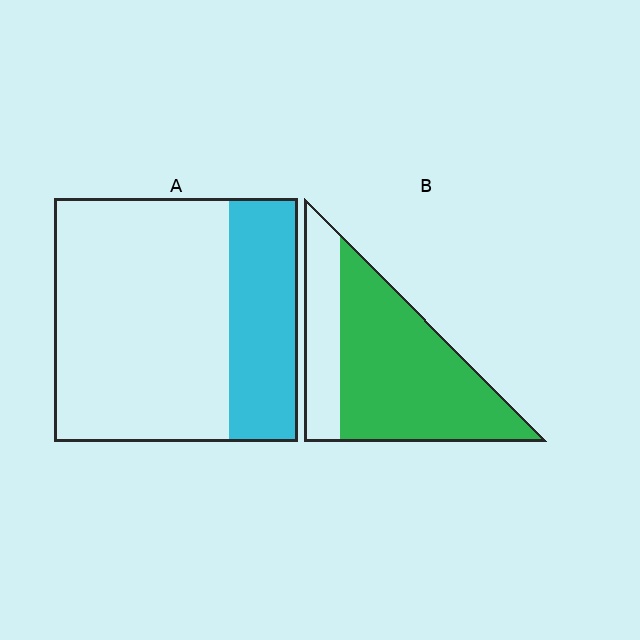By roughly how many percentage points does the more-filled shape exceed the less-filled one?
By roughly 45 percentage points (B over A).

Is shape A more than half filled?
No.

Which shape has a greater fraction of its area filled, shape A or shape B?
Shape B.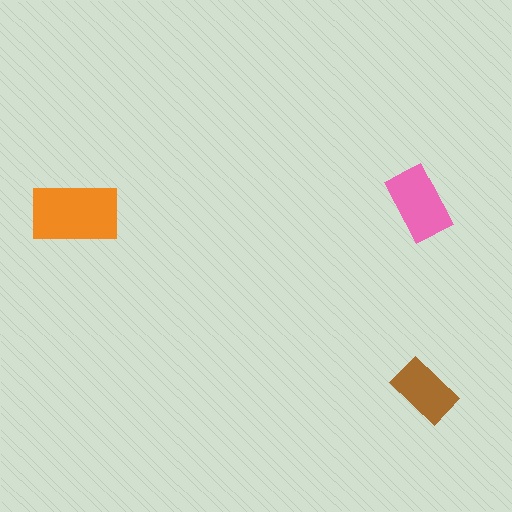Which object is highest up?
The pink rectangle is topmost.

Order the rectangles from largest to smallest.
the orange one, the pink one, the brown one.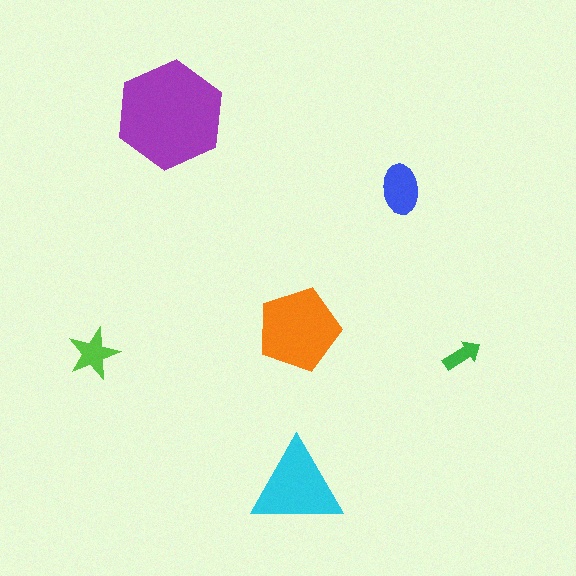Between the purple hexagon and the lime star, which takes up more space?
The purple hexagon.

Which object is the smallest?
The green arrow.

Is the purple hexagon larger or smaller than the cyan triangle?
Larger.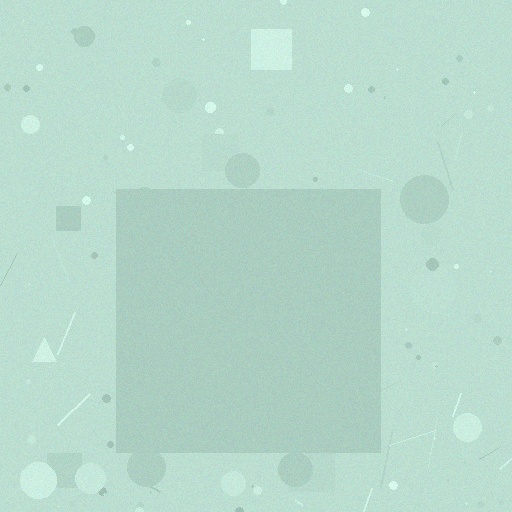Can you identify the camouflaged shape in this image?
The camouflaged shape is a square.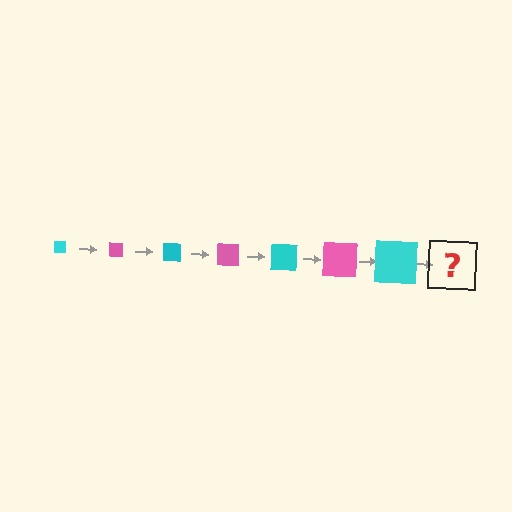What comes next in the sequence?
The next element should be a pink square, larger than the previous one.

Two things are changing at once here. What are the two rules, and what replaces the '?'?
The two rules are that the square grows larger each step and the color cycles through cyan and pink. The '?' should be a pink square, larger than the previous one.